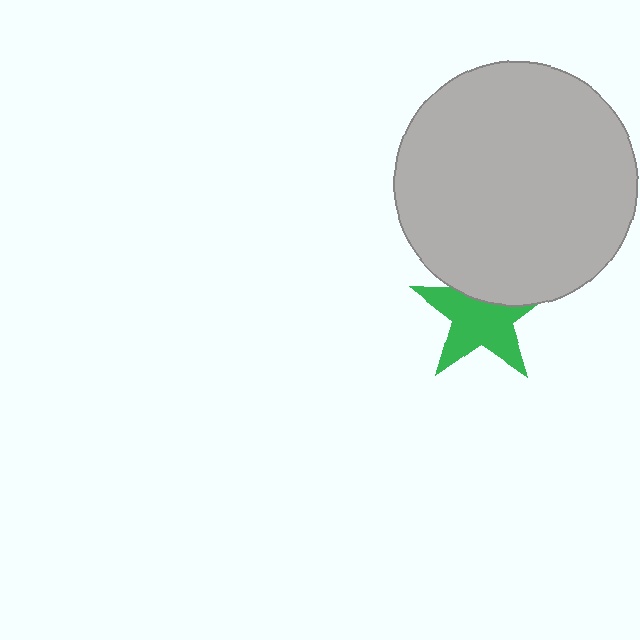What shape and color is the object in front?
The object in front is a light gray circle.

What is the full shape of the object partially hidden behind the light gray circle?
The partially hidden object is a green star.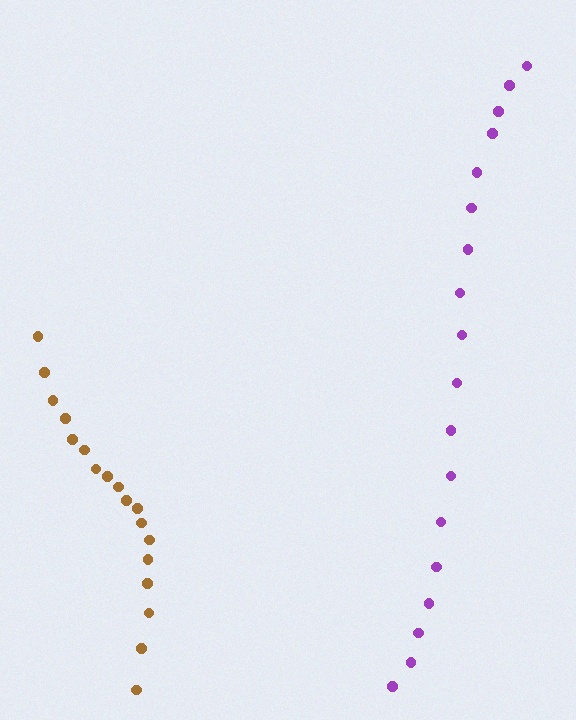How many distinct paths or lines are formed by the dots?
There are 2 distinct paths.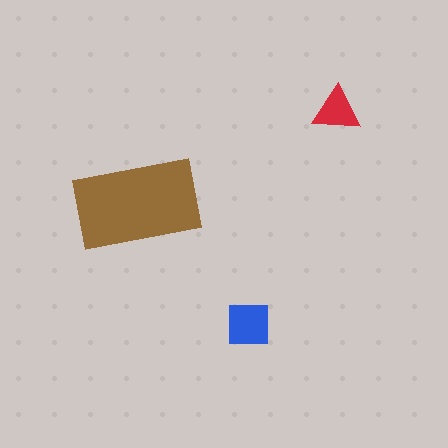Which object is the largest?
The brown rectangle.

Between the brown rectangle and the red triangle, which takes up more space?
The brown rectangle.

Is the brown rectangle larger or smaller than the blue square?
Larger.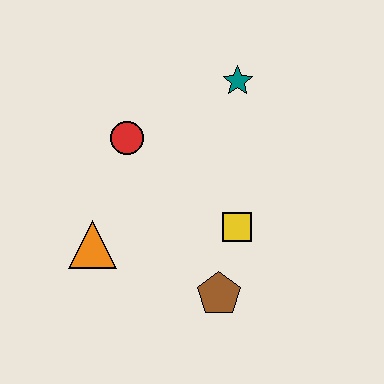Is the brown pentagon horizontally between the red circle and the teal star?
Yes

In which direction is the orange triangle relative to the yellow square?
The orange triangle is to the left of the yellow square.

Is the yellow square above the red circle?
No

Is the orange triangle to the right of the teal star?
No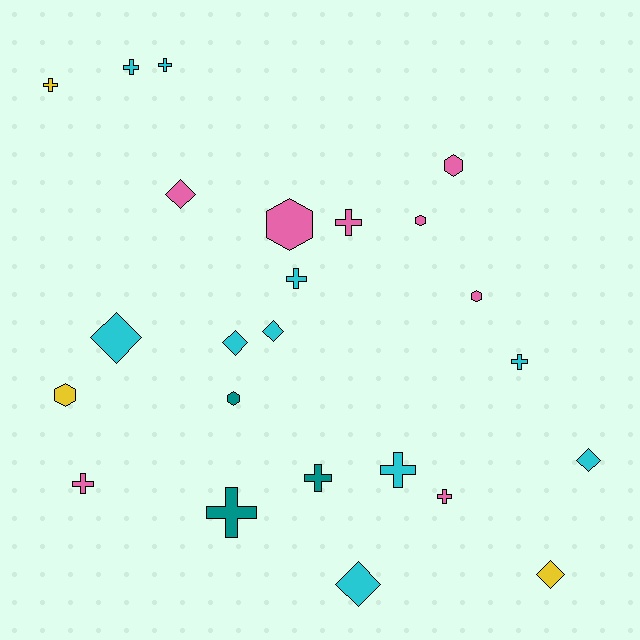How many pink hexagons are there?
There are 4 pink hexagons.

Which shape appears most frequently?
Cross, with 11 objects.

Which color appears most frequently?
Cyan, with 10 objects.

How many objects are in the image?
There are 24 objects.